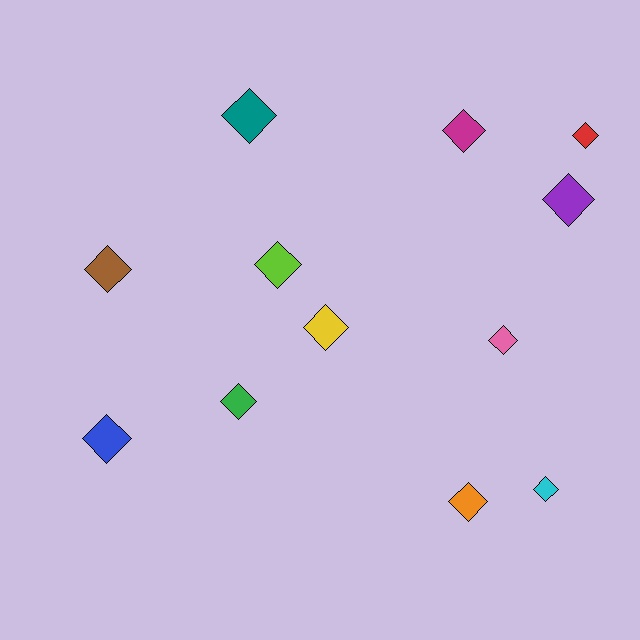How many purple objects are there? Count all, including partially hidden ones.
There is 1 purple object.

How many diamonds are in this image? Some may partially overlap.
There are 12 diamonds.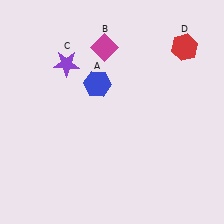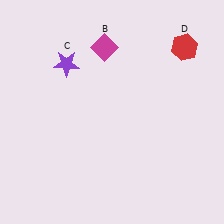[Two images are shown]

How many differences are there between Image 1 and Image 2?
There is 1 difference between the two images.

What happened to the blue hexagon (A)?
The blue hexagon (A) was removed in Image 2. It was in the top-left area of Image 1.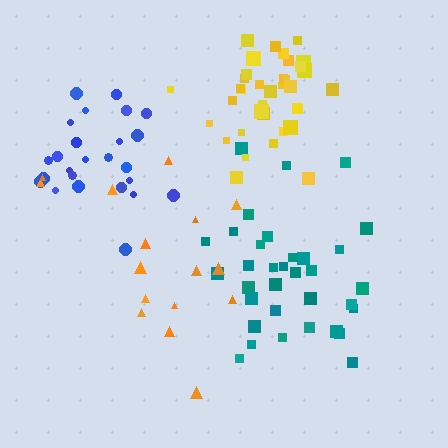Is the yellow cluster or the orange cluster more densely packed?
Yellow.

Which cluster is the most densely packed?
Yellow.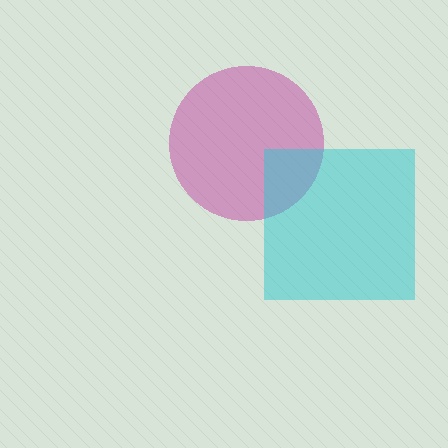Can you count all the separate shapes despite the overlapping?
Yes, there are 2 separate shapes.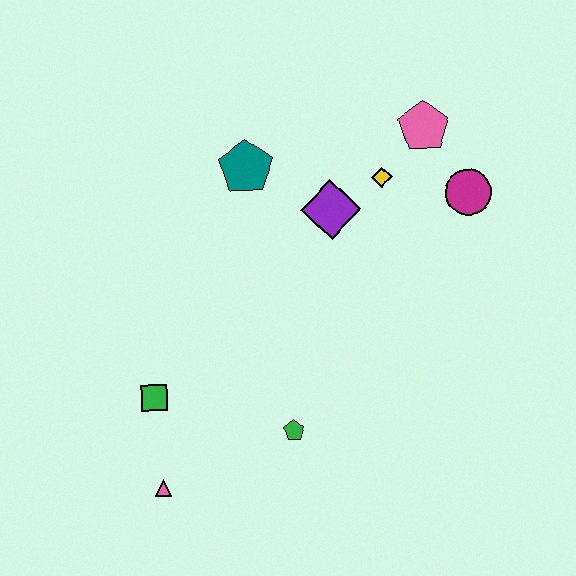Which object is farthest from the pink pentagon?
The pink triangle is farthest from the pink pentagon.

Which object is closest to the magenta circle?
The pink pentagon is closest to the magenta circle.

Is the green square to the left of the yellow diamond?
Yes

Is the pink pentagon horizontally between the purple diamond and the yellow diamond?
No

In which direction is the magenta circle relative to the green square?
The magenta circle is to the right of the green square.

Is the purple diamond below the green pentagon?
No